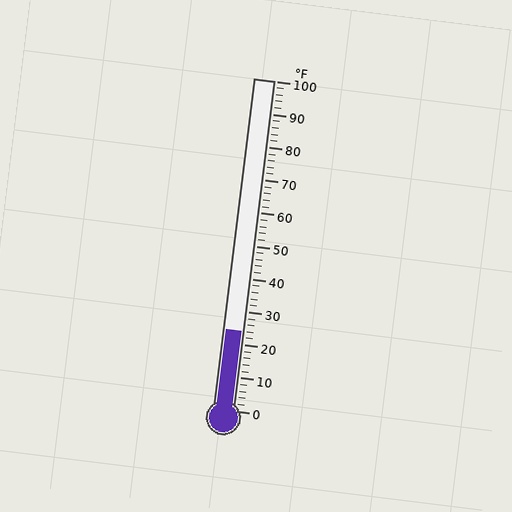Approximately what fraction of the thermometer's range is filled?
The thermometer is filled to approximately 25% of its range.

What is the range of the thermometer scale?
The thermometer scale ranges from 0°F to 100°F.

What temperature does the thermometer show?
The thermometer shows approximately 24°F.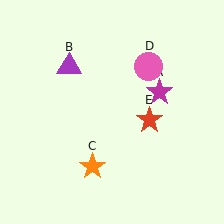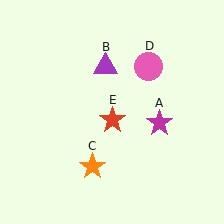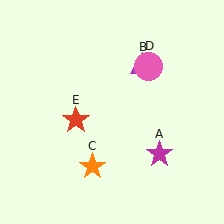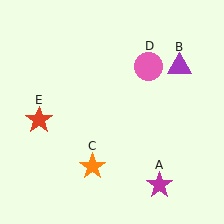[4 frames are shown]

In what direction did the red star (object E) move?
The red star (object E) moved left.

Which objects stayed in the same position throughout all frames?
Orange star (object C) and pink circle (object D) remained stationary.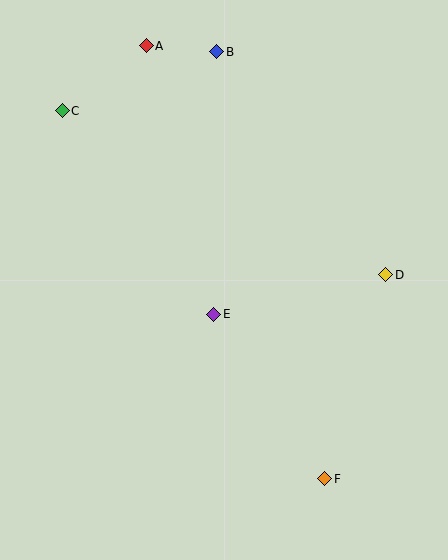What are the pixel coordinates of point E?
Point E is at (214, 314).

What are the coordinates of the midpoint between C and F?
The midpoint between C and F is at (194, 295).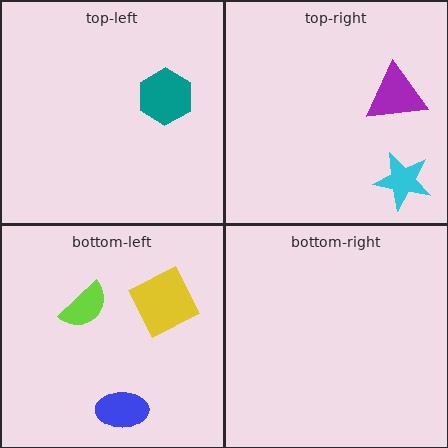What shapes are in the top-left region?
The teal hexagon.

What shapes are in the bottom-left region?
The lime semicircle, the yellow diamond, the blue ellipse.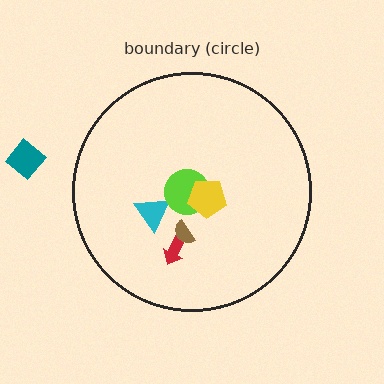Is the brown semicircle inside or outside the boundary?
Inside.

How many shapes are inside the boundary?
5 inside, 1 outside.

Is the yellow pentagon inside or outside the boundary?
Inside.